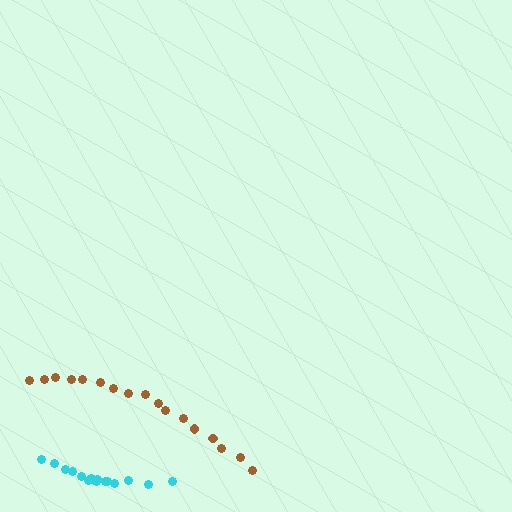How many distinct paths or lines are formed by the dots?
There are 2 distinct paths.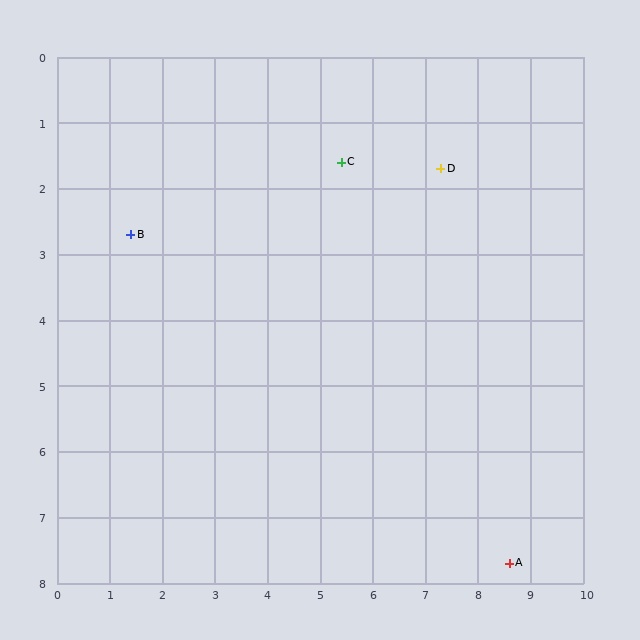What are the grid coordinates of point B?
Point B is at approximately (1.4, 2.7).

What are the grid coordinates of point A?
Point A is at approximately (8.6, 7.7).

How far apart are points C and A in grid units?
Points C and A are about 6.9 grid units apart.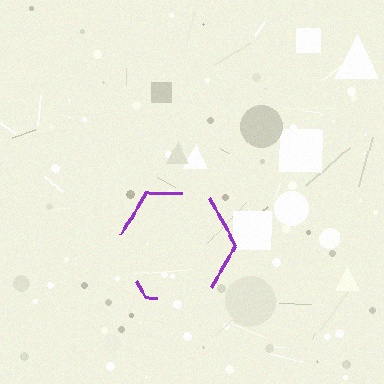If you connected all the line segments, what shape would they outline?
They would outline a hexagon.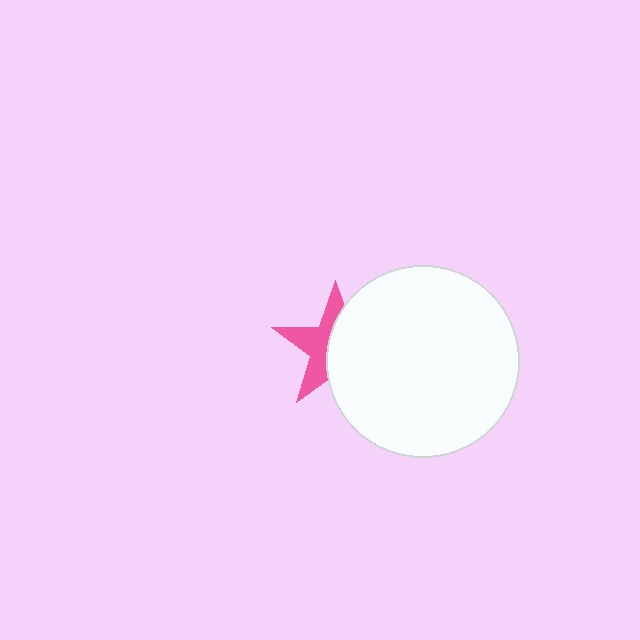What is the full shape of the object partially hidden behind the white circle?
The partially hidden object is a pink star.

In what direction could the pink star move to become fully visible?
The pink star could move left. That would shift it out from behind the white circle entirely.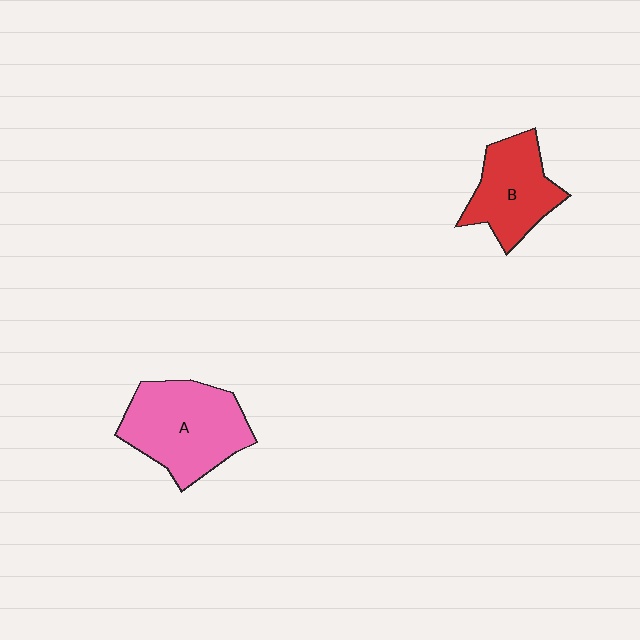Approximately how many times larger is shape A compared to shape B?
Approximately 1.4 times.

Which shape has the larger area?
Shape A (pink).